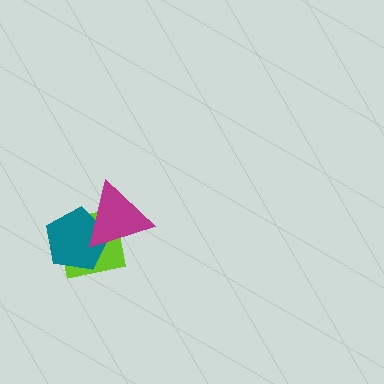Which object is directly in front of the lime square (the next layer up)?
The teal pentagon is directly in front of the lime square.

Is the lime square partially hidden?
Yes, it is partially covered by another shape.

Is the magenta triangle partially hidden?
No, no other shape covers it.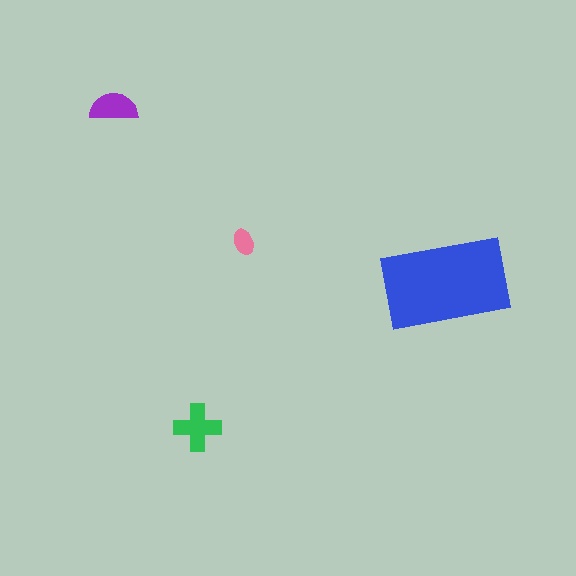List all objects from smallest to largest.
The pink ellipse, the purple semicircle, the green cross, the blue rectangle.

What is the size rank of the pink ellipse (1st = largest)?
4th.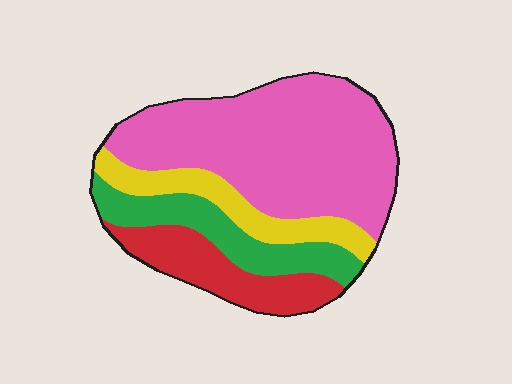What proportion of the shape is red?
Red takes up less than a quarter of the shape.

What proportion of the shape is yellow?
Yellow covers 14% of the shape.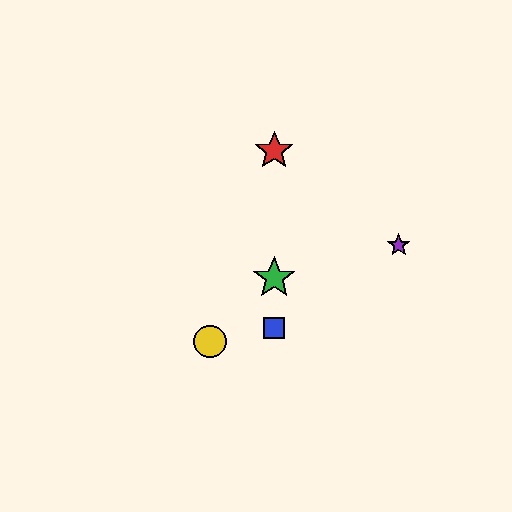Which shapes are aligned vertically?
The red star, the blue square, the green star are aligned vertically.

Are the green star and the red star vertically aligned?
Yes, both are at x≈274.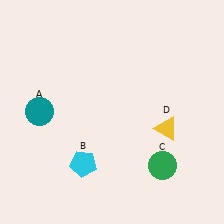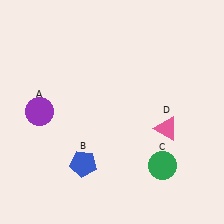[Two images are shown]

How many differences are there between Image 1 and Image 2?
There are 3 differences between the two images.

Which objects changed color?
A changed from teal to purple. B changed from cyan to blue. D changed from yellow to pink.